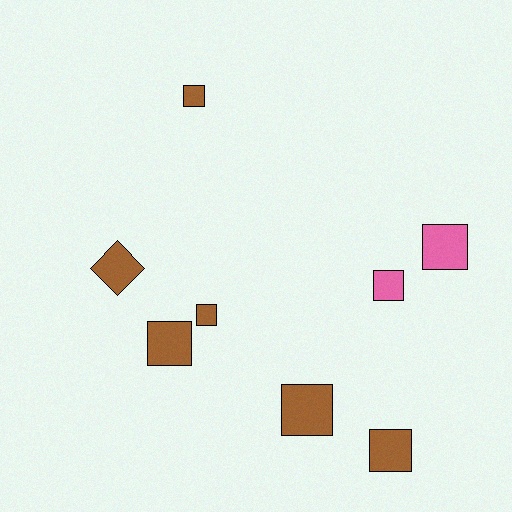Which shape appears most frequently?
Square, with 7 objects.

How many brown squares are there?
There are 5 brown squares.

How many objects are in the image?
There are 8 objects.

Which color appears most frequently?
Brown, with 6 objects.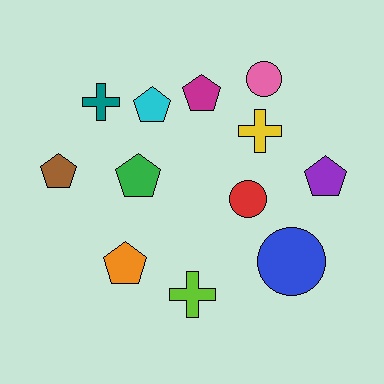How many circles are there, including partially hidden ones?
There are 3 circles.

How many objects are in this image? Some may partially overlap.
There are 12 objects.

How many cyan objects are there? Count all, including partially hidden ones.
There is 1 cyan object.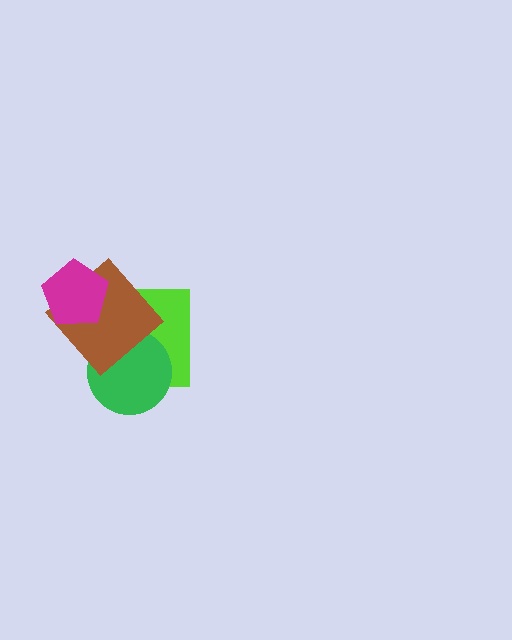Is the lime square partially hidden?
Yes, it is partially covered by another shape.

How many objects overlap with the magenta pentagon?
1 object overlaps with the magenta pentagon.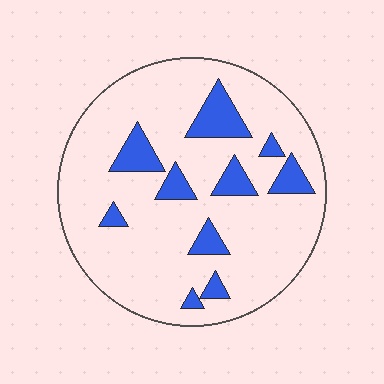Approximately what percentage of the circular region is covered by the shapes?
Approximately 15%.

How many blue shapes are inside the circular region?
10.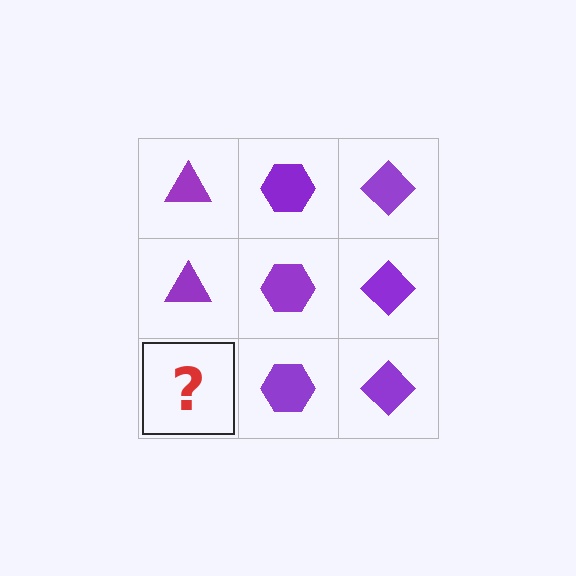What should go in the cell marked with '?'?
The missing cell should contain a purple triangle.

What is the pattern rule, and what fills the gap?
The rule is that each column has a consistent shape. The gap should be filled with a purple triangle.